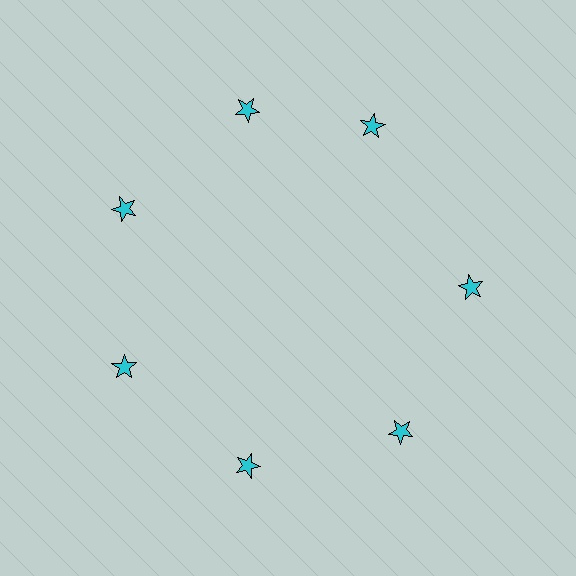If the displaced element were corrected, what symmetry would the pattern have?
It would have 7-fold rotational symmetry — the pattern would map onto itself every 51 degrees.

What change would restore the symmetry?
The symmetry would be restored by rotating it back into even spacing with its neighbors so that all 7 stars sit at equal angles and equal distance from the center.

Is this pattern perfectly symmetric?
No. The 7 cyan stars are arranged in a ring, but one element near the 1 o'clock position is rotated out of alignment along the ring, breaking the 7-fold rotational symmetry.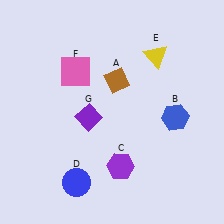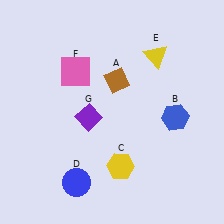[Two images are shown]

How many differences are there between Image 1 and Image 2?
There is 1 difference between the two images.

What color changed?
The hexagon (C) changed from purple in Image 1 to yellow in Image 2.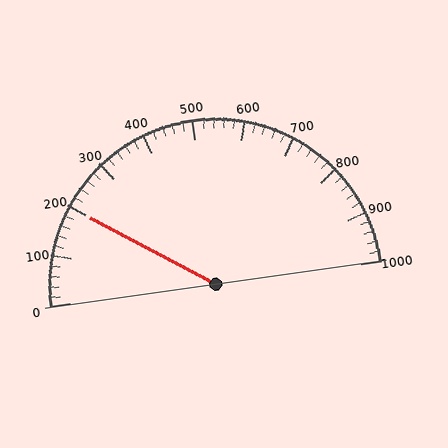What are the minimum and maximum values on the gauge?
The gauge ranges from 0 to 1000.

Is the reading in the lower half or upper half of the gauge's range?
The reading is in the lower half of the range (0 to 1000).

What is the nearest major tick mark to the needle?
The nearest major tick mark is 200.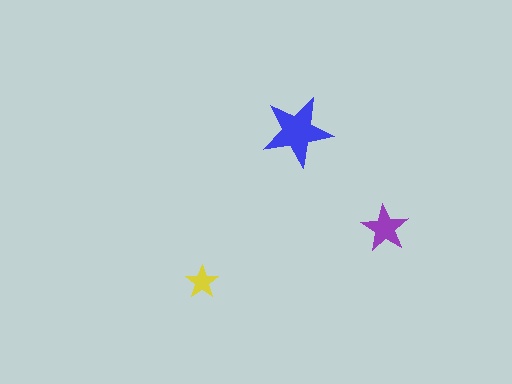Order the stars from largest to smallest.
the blue one, the purple one, the yellow one.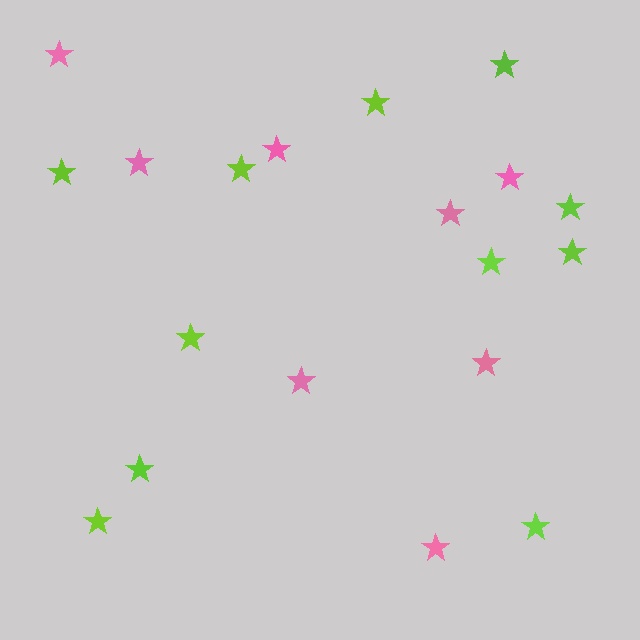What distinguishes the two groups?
There are 2 groups: one group of lime stars (11) and one group of pink stars (8).